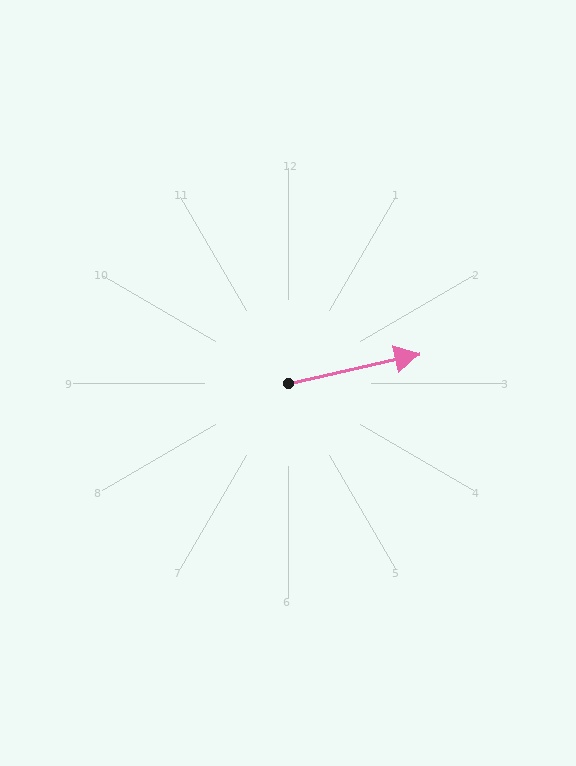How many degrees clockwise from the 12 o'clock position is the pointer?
Approximately 77 degrees.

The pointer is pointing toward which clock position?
Roughly 3 o'clock.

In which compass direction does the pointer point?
East.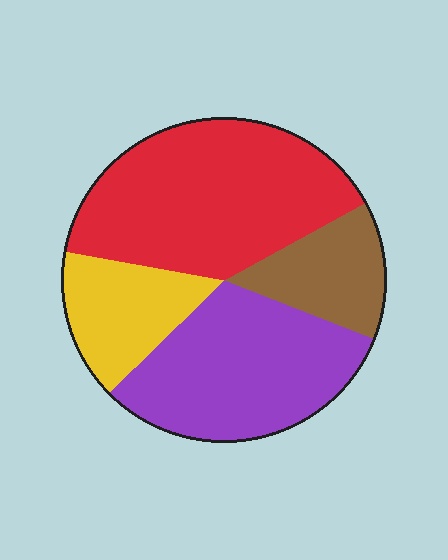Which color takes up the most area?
Red, at roughly 40%.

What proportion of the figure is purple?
Purple takes up about one third (1/3) of the figure.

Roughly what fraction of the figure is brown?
Brown covers around 15% of the figure.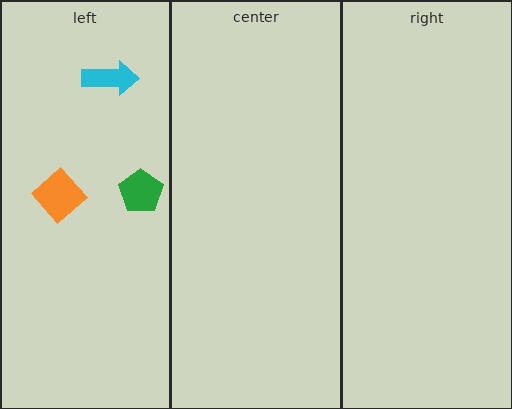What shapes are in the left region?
The orange diamond, the green pentagon, the cyan arrow.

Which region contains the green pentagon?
The left region.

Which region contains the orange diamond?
The left region.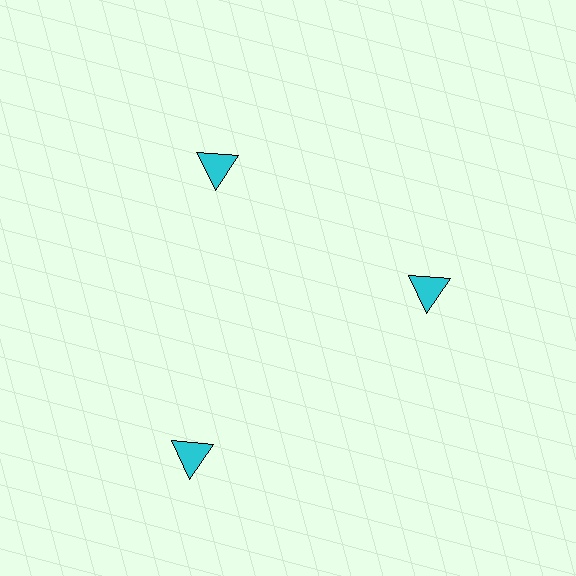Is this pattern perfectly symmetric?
No. The 3 cyan triangles are arranged in a ring, but one element near the 7 o'clock position is pushed outward from the center, breaking the 3-fold rotational symmetry.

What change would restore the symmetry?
The symmetry would be restored by moving it inward, back onto the ring so that all 3 triangles sit at equal angles and equal distance from the center.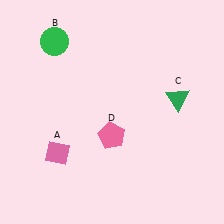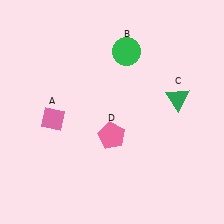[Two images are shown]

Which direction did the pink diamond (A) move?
The pink diamond (A) moved up.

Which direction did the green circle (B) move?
The green circle (B) moved right.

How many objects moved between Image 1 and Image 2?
2 objects moved between the two images.